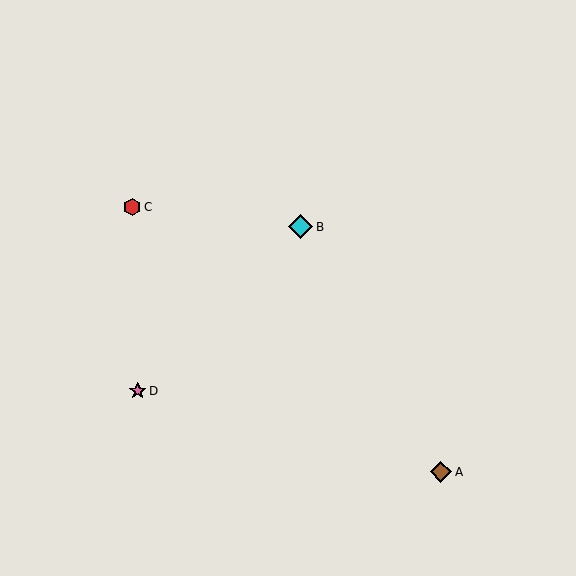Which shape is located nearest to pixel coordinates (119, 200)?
The red hexagon (labeled C) at (132, 207) is nearest to that location.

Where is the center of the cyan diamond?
The center of the cyan diamond is at (301, 227).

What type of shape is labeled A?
Shape A is a brown diamond.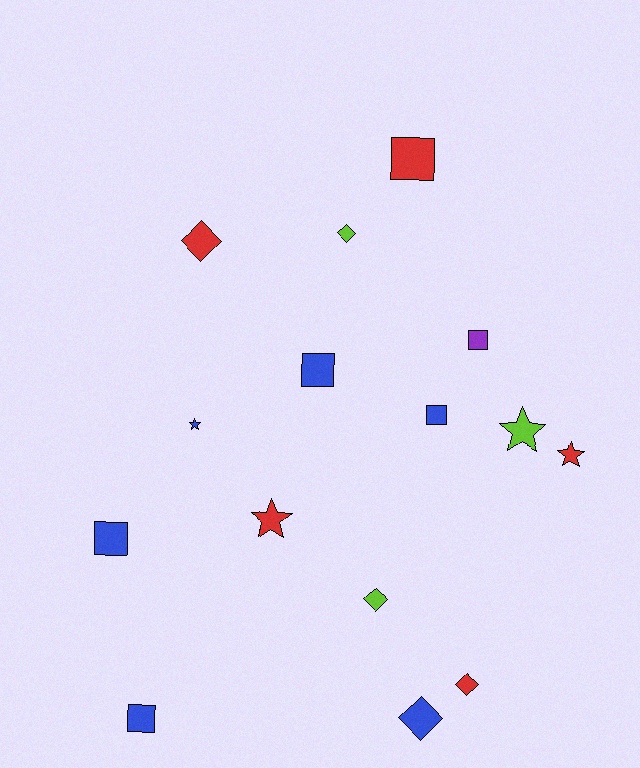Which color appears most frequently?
Blue, with 6 objects.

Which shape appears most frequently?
Square, with 6 objects.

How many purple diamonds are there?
There are no purple diamonds.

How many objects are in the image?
There are 15 objects.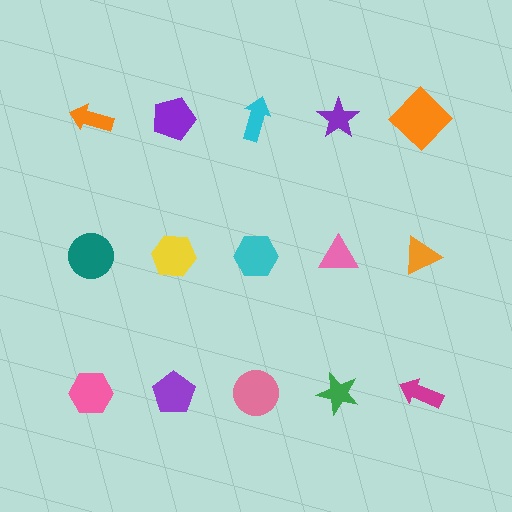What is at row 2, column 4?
A pink triangle.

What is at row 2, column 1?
A teal circle.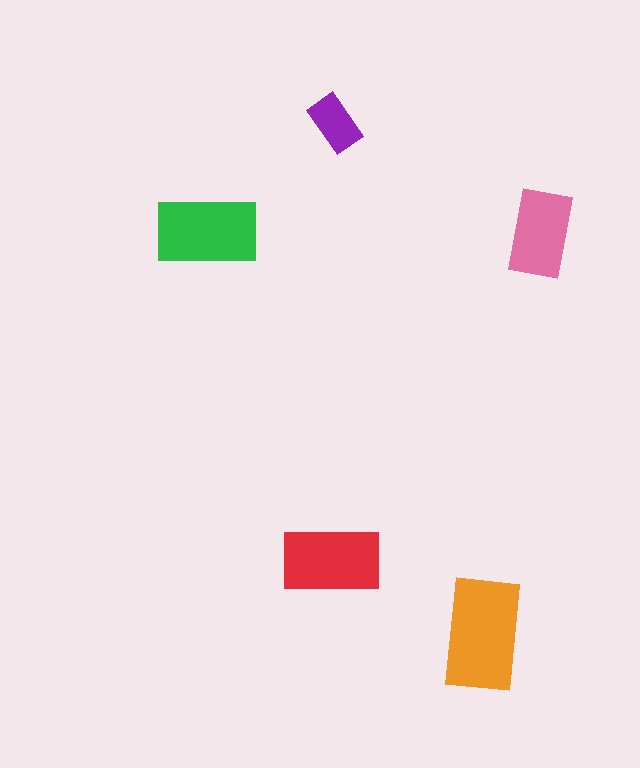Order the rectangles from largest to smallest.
the orange one, the green one, the red one, the pink one, the purple one.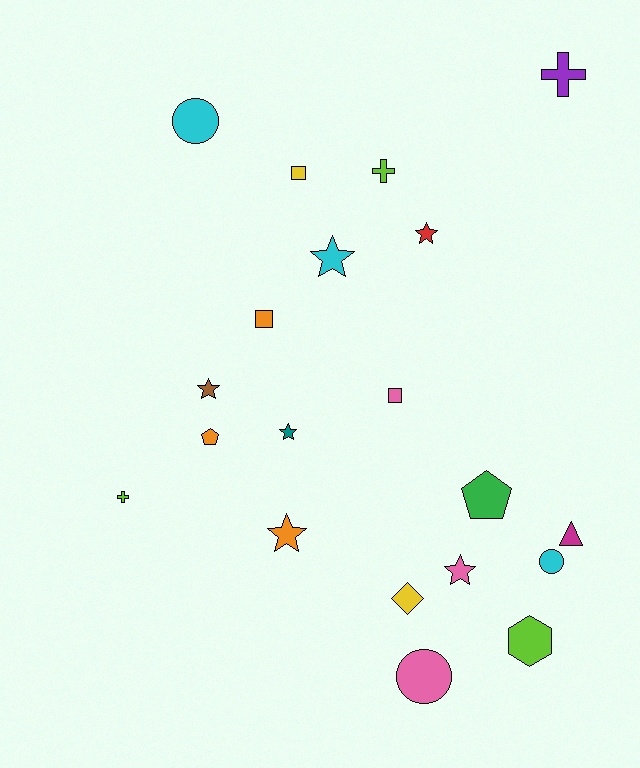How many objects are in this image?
There are 20 objects.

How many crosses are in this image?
There are 3 crosses.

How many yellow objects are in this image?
There are 2 yellow objects.